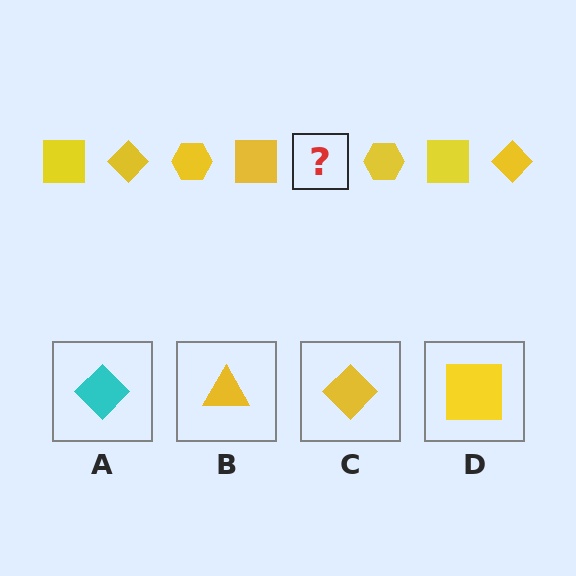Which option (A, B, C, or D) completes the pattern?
C.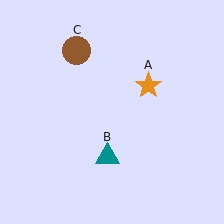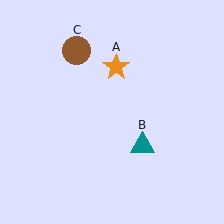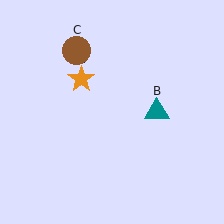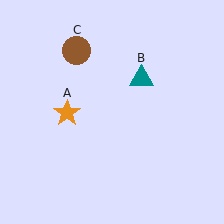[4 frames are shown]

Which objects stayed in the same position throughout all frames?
Brown circle (object C) remained stationary.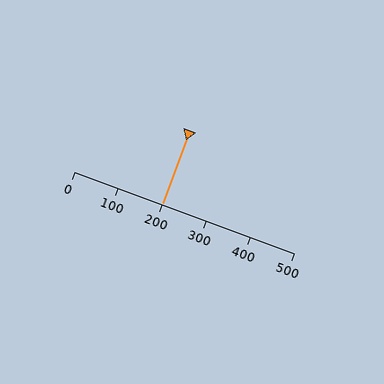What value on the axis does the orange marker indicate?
The marker indicates approximately 200.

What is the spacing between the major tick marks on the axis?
The major ticks are spaced 100 apart.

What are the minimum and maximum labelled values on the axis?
The axis runs from 0 to 500.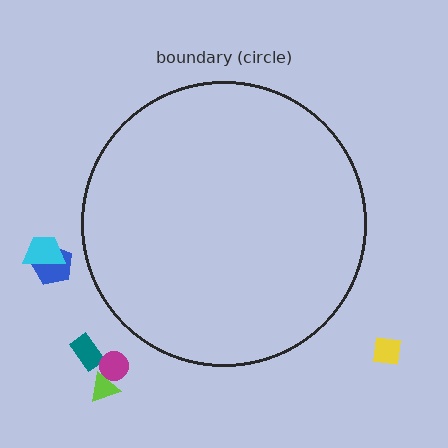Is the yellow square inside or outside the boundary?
Outside.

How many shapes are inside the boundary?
0 inside, 6 outside.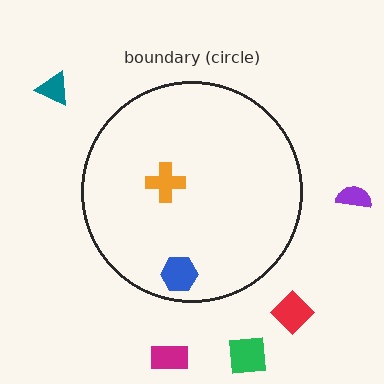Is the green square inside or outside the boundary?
Outside.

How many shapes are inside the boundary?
2 inside, 5 outside.